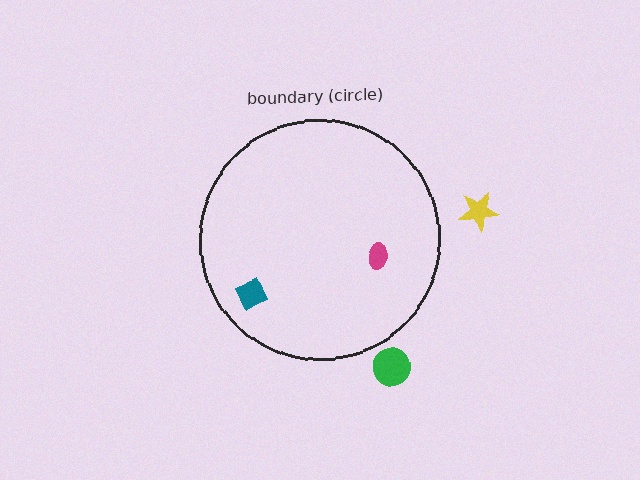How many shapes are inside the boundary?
2 inside, 2 outside.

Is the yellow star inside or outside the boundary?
Outside.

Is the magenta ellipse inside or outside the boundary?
Inside.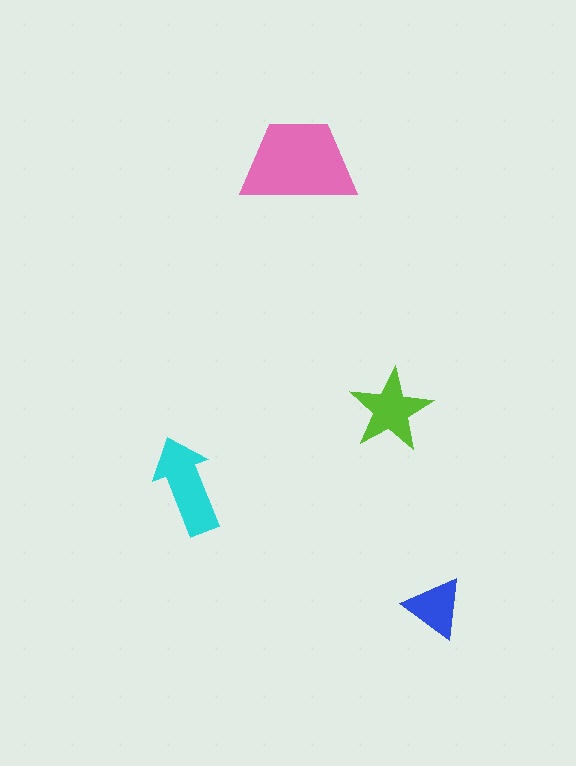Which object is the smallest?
The blue triangle.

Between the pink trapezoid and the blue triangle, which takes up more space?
The pink trapezoid.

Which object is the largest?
The pink trapezoid.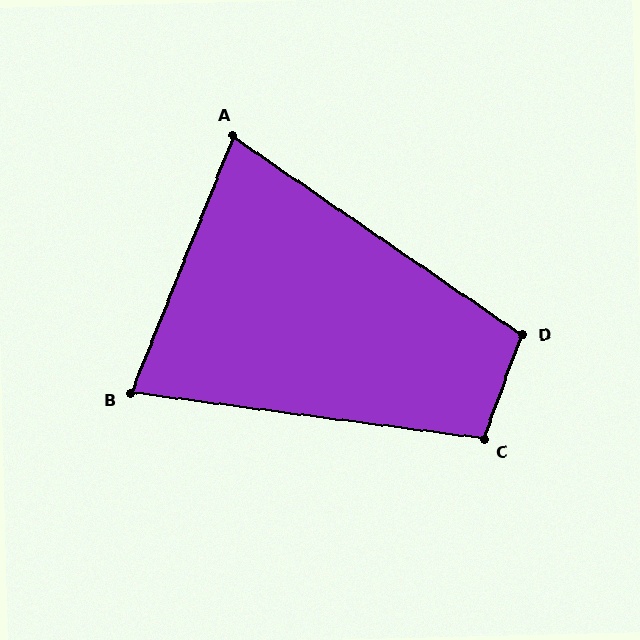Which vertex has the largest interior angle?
D, at approximately 104 degrees.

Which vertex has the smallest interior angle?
B, at approximately 76 degrees.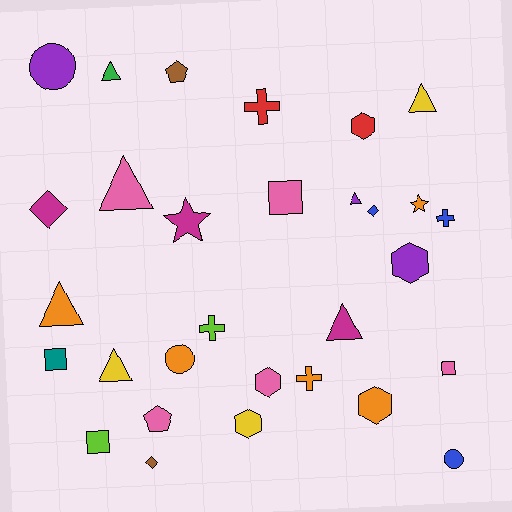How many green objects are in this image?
There is 1 green object.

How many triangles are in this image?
There are 7 triangles.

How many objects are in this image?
There are 30 objects.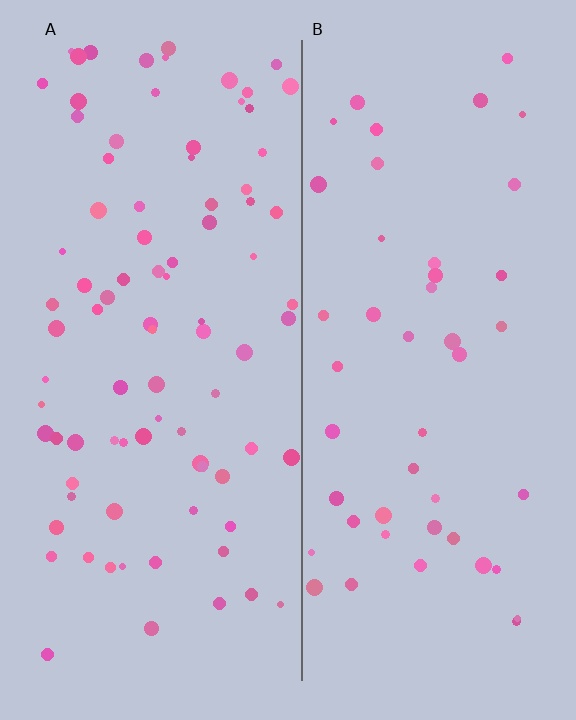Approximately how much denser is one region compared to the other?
Approximately 1.9× — region A over region B.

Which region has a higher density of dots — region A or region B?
A (the left).